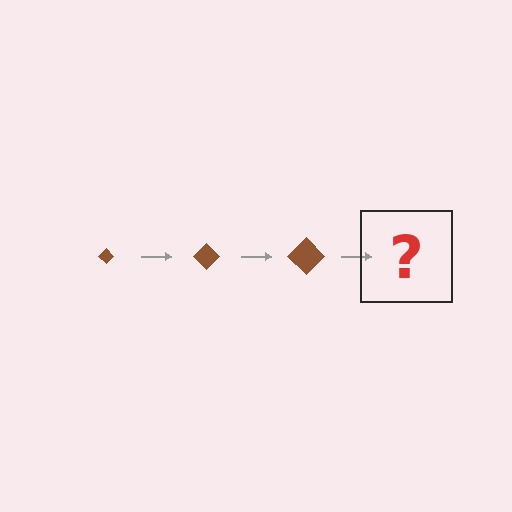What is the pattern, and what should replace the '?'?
The pattern is that the diamond gets progressively larger each step. The '?' should be a brown diamond, larger than the previous one.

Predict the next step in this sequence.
The next step is a brown diamond, larger than the previous one.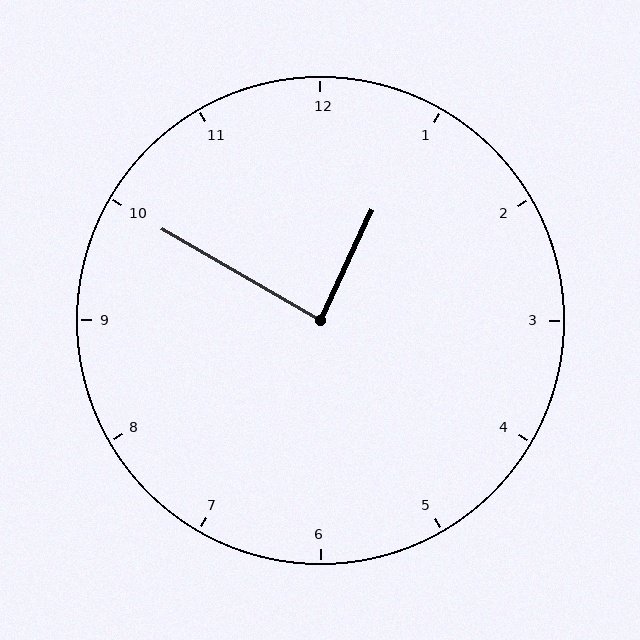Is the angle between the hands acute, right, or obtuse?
It is right.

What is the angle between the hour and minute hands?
Approximately 85 degrees.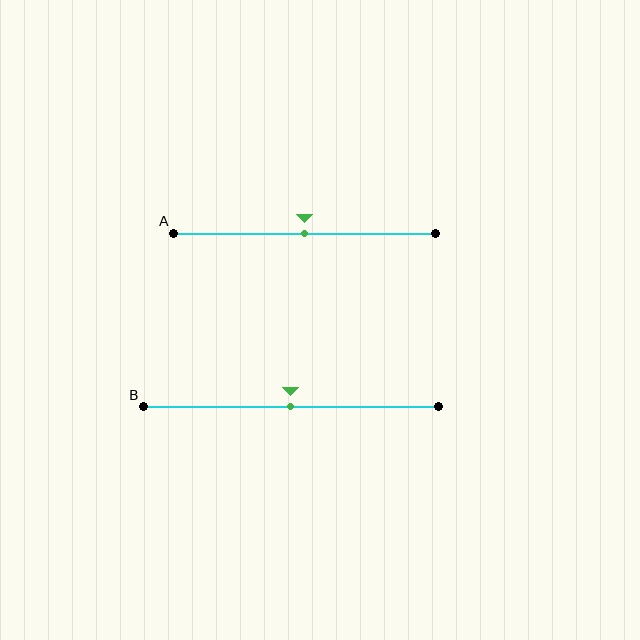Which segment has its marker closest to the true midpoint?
Segment A has its marker closest to the true midpoint.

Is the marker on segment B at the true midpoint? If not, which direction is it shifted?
Yes, the marker on segment B is at the true midpoint.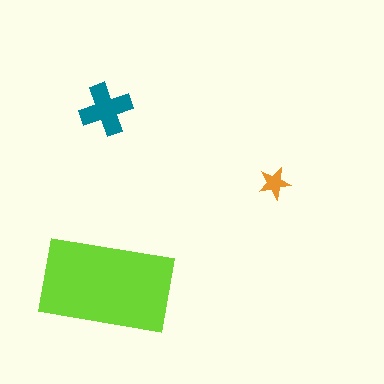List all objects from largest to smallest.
The lime rectangle, the teal cross, the orange star.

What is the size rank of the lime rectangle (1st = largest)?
1st.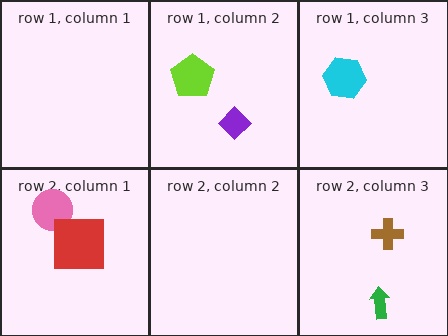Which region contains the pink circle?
The row 2, column 1 region.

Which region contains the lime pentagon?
The row 1, column 2 region.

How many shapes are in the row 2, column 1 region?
2.